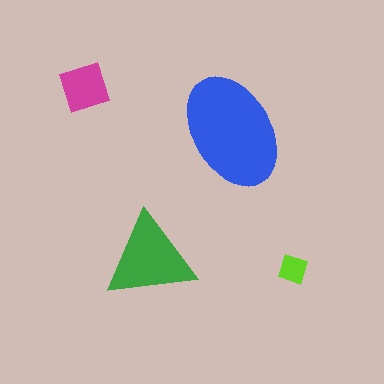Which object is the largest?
The blue ellipse.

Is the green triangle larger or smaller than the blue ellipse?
Smaller.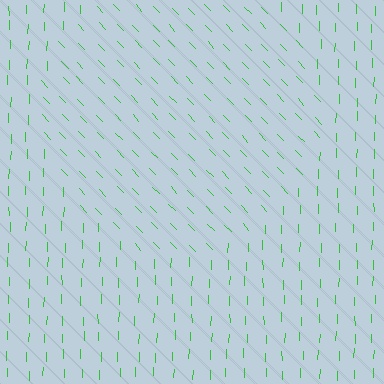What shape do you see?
I see a circle.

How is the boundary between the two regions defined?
The boundary is defined purely by a change in line orientation (approximately 45 degrees difference). All lines are the same color and thickness.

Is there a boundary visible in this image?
Yes, there is a texture boundary formed by a change in line orientation.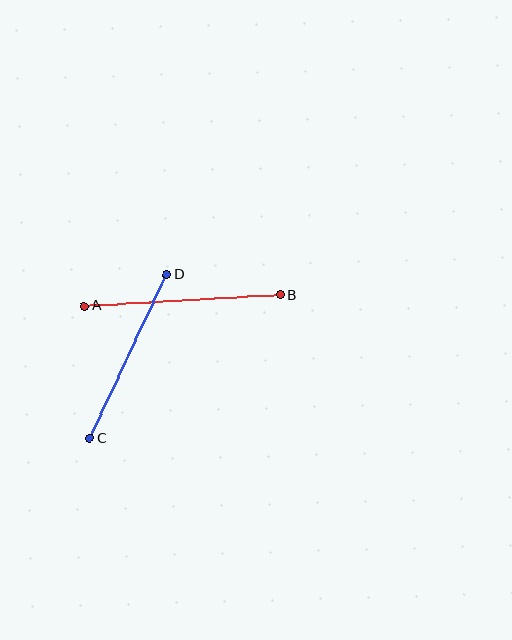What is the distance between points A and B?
The distance is approximately 196 pixels.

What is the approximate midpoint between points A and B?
The midpoint is at approximately (182, 300) pixels.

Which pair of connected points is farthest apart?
Points A and B are farthest apart.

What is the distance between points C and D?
The distance is approximately 180 pixels.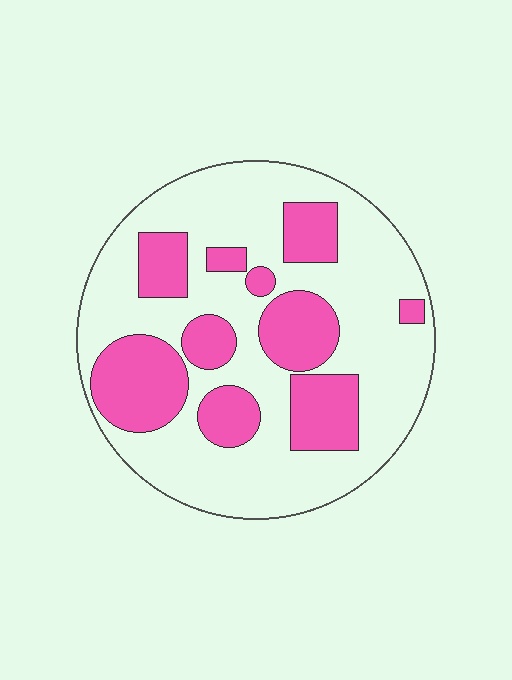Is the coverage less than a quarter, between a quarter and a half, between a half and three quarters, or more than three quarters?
Between a quarter and a half.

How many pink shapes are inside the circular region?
10.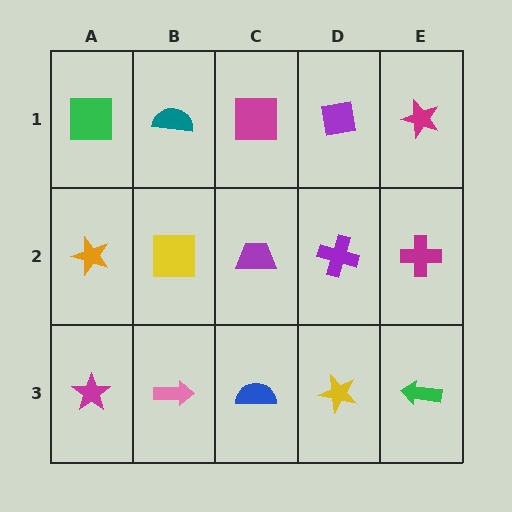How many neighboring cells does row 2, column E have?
3.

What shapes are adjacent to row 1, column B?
A yellow square (row 2, column B), a green square (row 1, column A), a magenta square (row 1, column C).